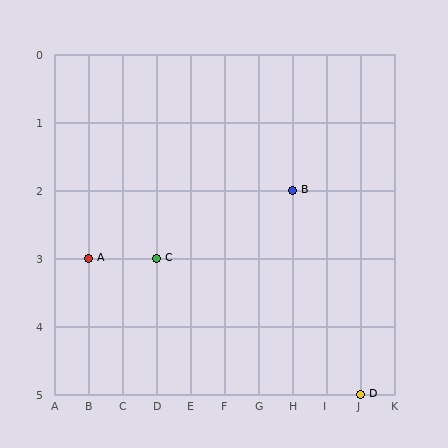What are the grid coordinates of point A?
Point A is at grid coordinates (B, 3).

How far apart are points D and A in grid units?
Points D and A are 8 columns and 2 rows apart (about 8.2 grid units diagonally).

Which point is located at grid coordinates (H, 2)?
Point B is at (H, 2).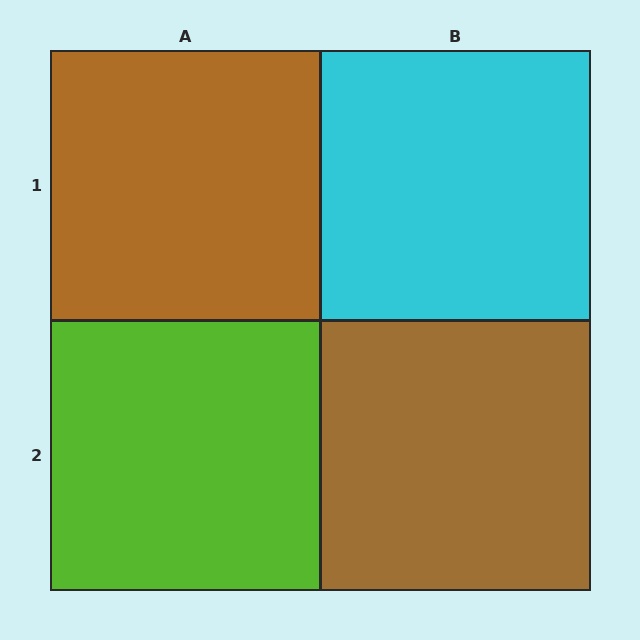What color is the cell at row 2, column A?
Lime.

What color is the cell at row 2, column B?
Brown.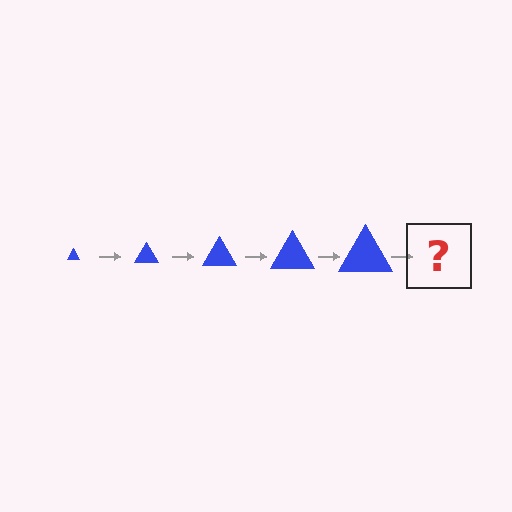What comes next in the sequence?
The next element should be a blue triangle, larger than the previous one.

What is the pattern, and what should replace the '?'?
The pattern is that the triangle gets progressively larger each step. The '?' should be a blue triangle, larger than the previous one.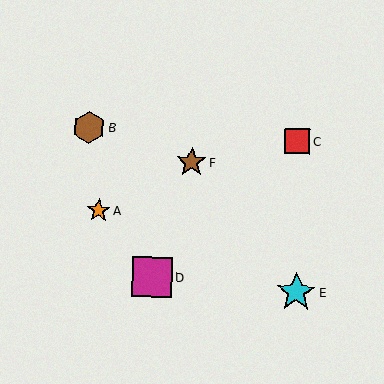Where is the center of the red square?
The center of the red square is at (297, 141).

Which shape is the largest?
The magenta square (labeled D) is the largest.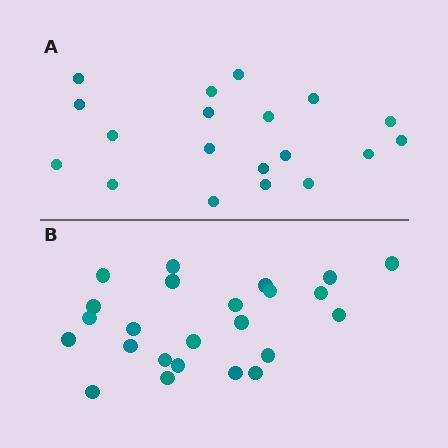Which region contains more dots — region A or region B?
Region B (the bottom region) has more dots.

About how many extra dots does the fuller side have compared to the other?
Region B has about 5 more dots than region A.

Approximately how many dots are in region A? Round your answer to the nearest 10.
About 20 dots. (The exact count is 19, which rounds to 20.)